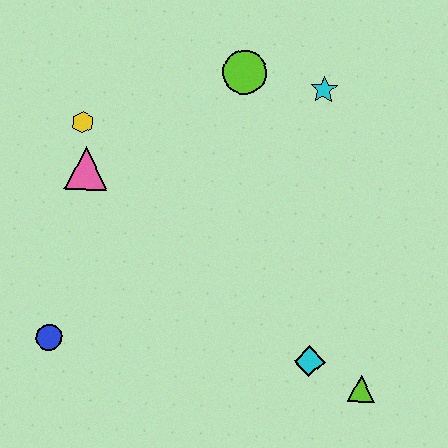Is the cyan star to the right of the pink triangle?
Yes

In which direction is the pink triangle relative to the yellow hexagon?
The pink triangle is below the yellow hexagon.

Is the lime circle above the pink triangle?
Yes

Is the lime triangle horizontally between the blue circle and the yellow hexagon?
No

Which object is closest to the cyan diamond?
The lime triangle is closest to the cyan diamond.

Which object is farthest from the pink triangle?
The lime triangle is farthest from the pink triangle.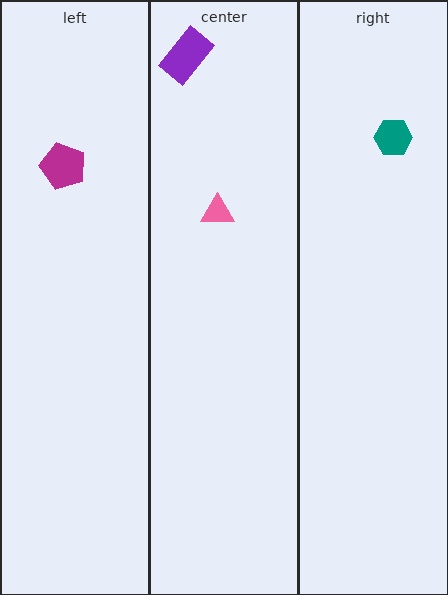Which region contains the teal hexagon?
The right region.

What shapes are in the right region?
The teal hexagon.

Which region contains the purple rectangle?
The center region.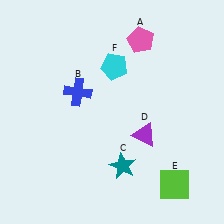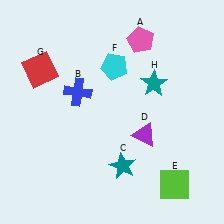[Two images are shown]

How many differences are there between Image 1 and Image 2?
There are 2 differences between the two images.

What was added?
A red square (G), a teal star (H) were added in Image 2.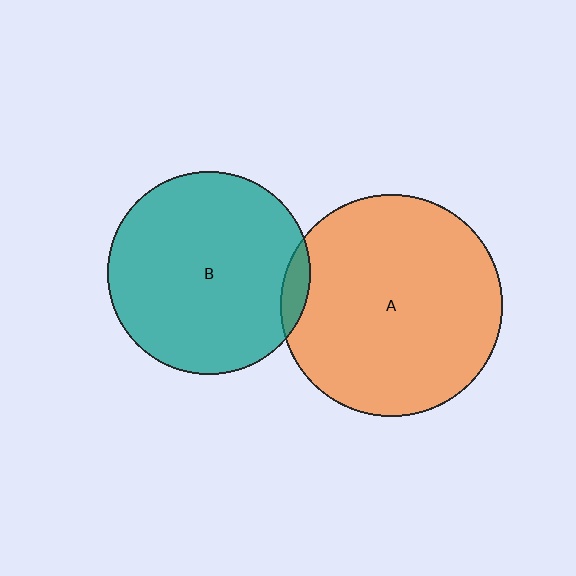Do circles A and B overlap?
Yes.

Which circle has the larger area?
Circle A (orange).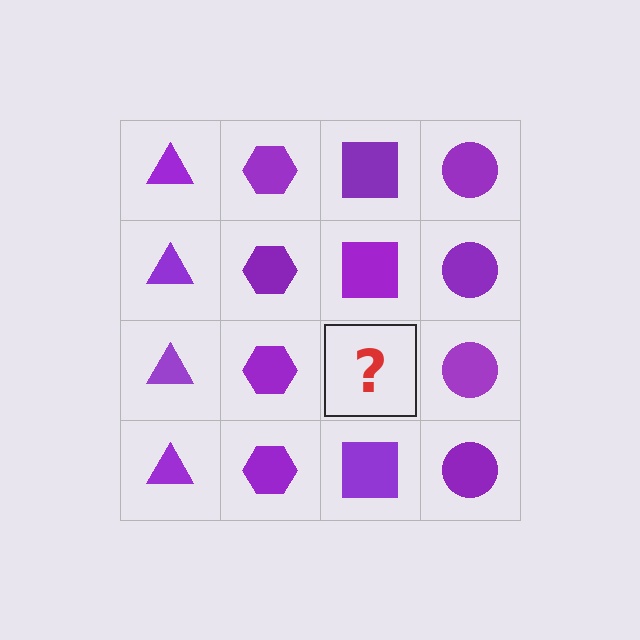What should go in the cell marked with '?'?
The missing cell should contain a purple square.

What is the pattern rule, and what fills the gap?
The rule is that each column has a consistent shape. The gap should be filled with a purple square.